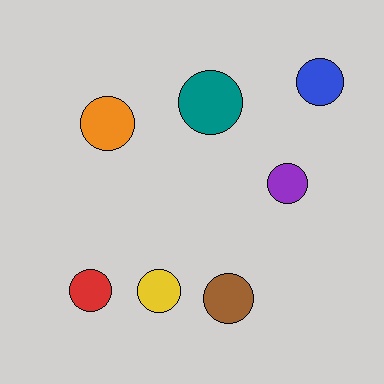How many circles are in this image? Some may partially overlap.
There are 7 circles.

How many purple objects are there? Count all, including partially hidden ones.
There is 1 purple object.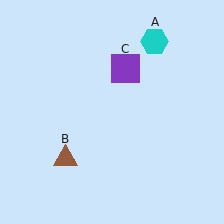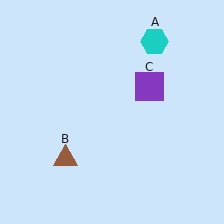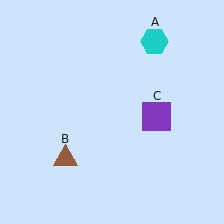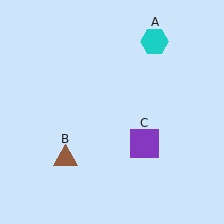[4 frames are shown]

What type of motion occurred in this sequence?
The purple square (object C) rotated clockwise around the center of the scene.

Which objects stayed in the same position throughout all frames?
Cyan hexagon (object A) and brown triangle (object B) remained stationary.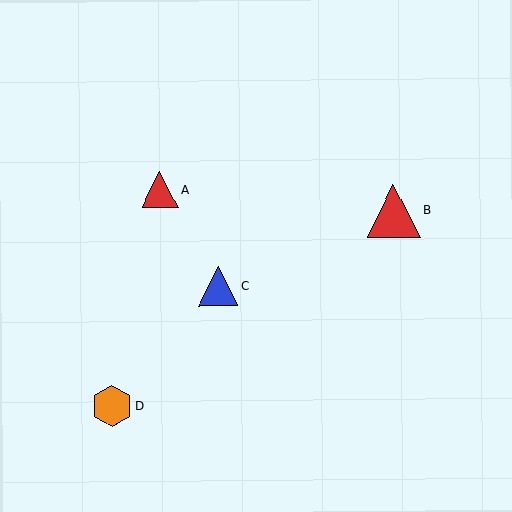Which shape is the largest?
The red triangle (labeled B) is the largest.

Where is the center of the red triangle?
The center of the red triangle is at (393, 211).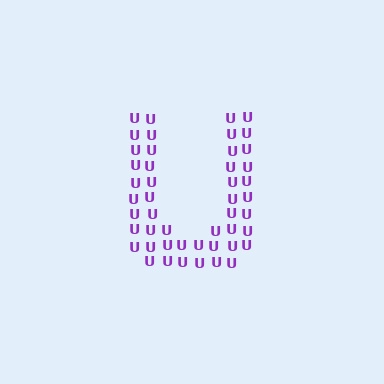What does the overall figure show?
The overall figure shows the letter U.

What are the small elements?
The small elements are letter U's.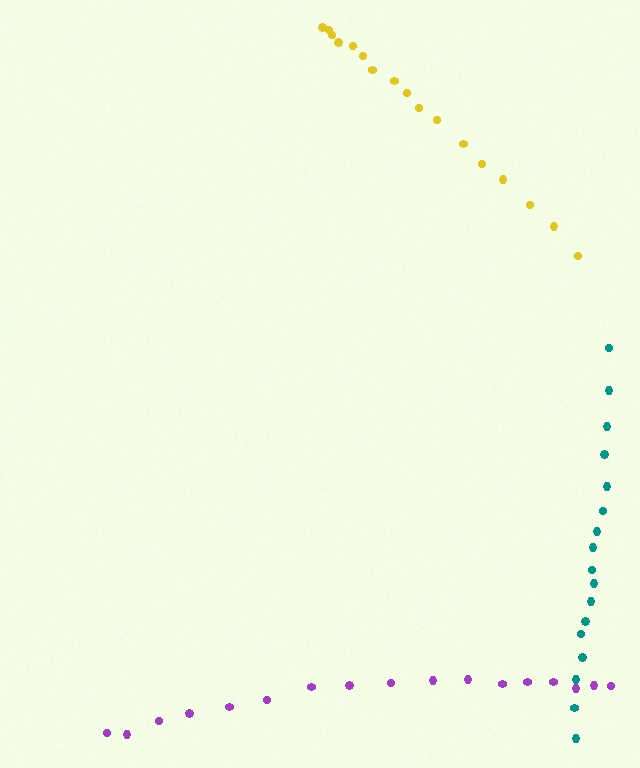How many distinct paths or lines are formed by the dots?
There are 3 distinct paths.